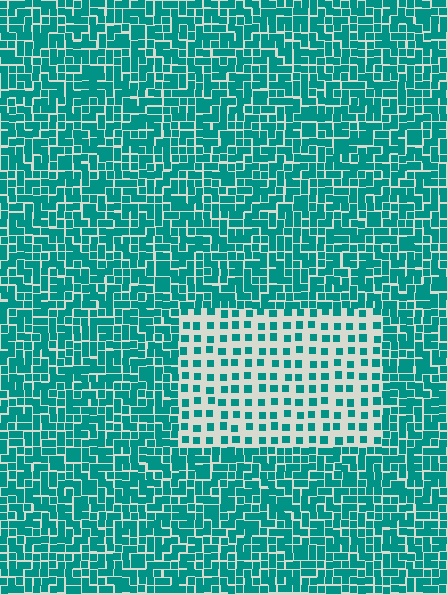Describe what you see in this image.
The image contains small teal elements arranged at two different densities. A rectangle-shaped region is visible where the elements are less densely packed than the surrounding area.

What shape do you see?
I see a rectangle.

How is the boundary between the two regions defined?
The boundary is defined by a change in element density (approximately 2.5x ratio). All elements are the same color, size, and shape.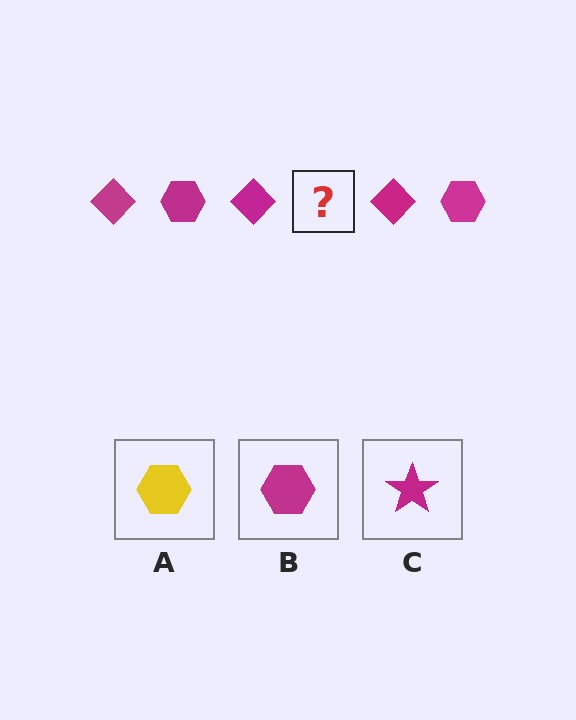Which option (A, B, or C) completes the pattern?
B.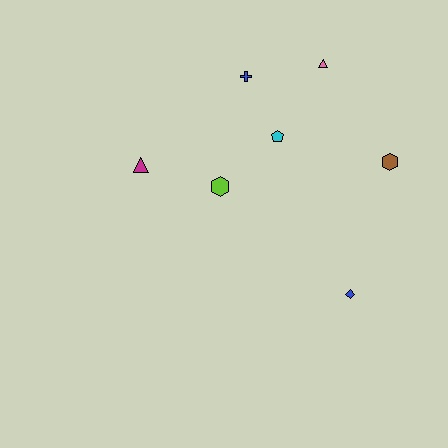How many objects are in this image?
There are 7 objects.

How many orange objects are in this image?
There are no orange objects.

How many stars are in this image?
There are no stars.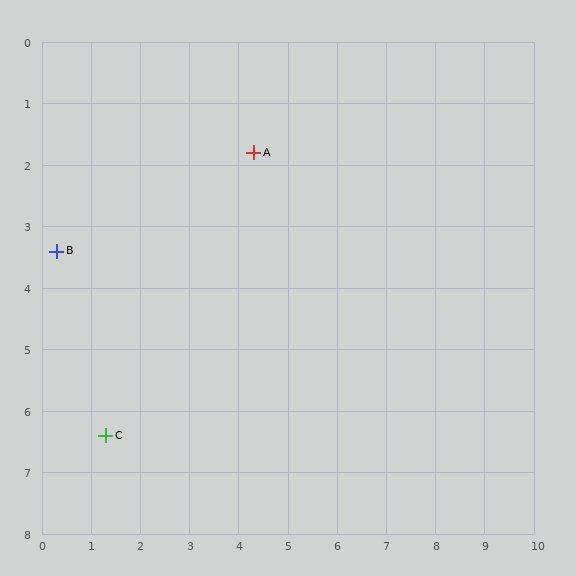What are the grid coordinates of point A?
Point A is at approximately (4.3, 1.8).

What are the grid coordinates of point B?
Point B is at approximately (0.3, 3.4).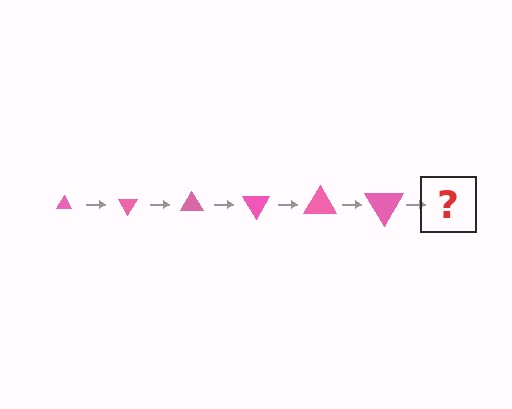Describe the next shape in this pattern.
It should be a triangle, larger than the previous one and rotated 360 degrees from the start.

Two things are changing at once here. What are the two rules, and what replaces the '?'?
The two rules are that the triangle grows larger each step and it rotates 60 degrees each step. The '?' should be a triangle, larger than the previous one and rotated 360 degrees from the start.